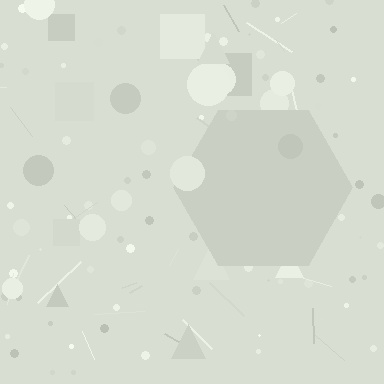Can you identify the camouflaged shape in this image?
The camouflaged shape is a hexagon.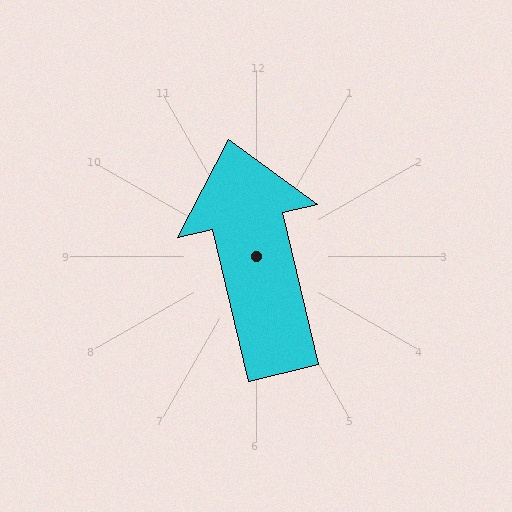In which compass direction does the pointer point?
North.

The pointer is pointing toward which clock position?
Roughly 12 o'clock.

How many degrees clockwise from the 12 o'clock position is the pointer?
Approximately 347 degrees.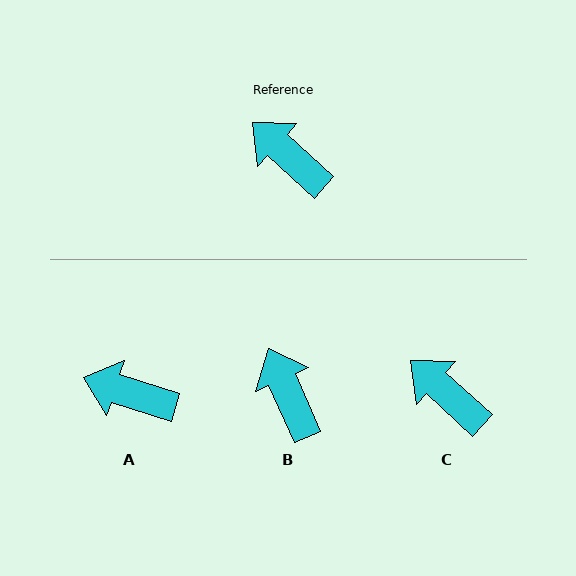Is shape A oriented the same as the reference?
No, it is off by about 24 degrees.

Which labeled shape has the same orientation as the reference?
C.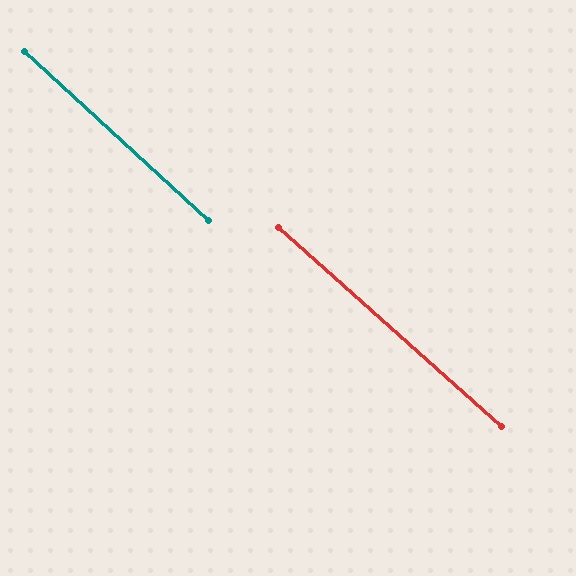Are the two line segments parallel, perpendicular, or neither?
Parallel — their directions differ by only 0.9°.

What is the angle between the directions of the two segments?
Approximately 1 degree.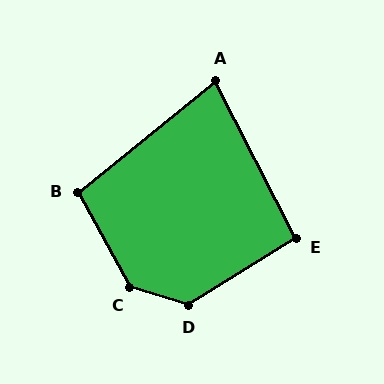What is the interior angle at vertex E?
Approximately 95 degrees (obtuse).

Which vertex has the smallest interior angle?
A, at approximately 78 degrees.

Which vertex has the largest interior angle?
C, at approximately 136 degrees.